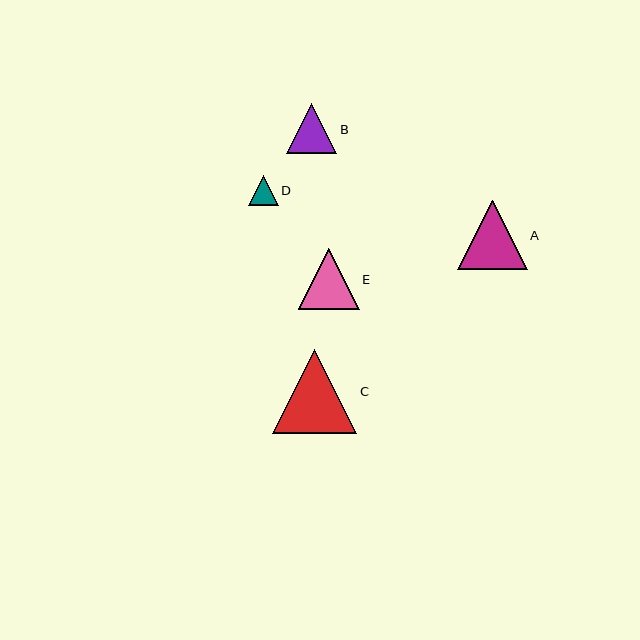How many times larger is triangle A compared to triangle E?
Triangle A is approximately 1.1 times the size of triangle E.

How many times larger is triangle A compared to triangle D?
Triangle A is approximately 2.3 times the size of triangle D.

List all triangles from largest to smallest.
From largest to smallest: C, A, E, B, D.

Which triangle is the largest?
Triangle C is the largest with a size of approximately 84 pixels.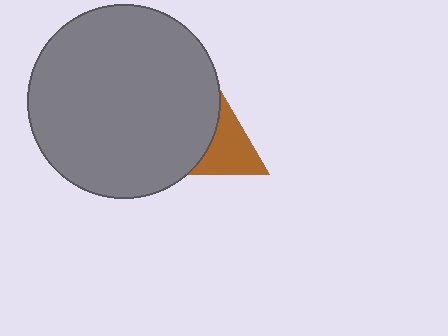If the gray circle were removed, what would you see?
You would see the complete brown triangle.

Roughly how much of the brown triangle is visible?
A small part of it is visible (roughly 41%).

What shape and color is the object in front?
The object in front is a gray circle.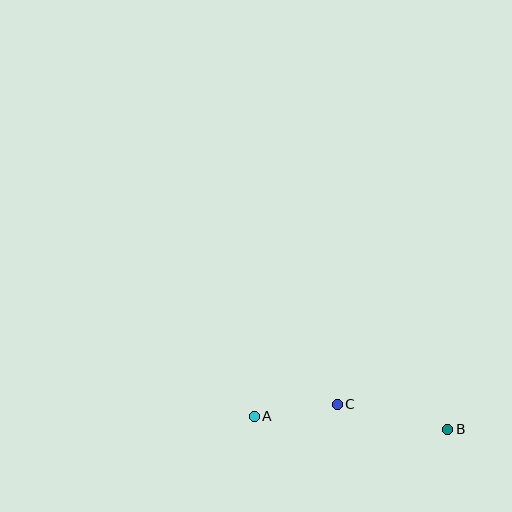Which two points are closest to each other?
Points A and C are closest to each other.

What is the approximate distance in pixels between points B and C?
The distance between B and C is approximately 113 pixels.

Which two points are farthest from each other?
Points A and B are farthest from each other.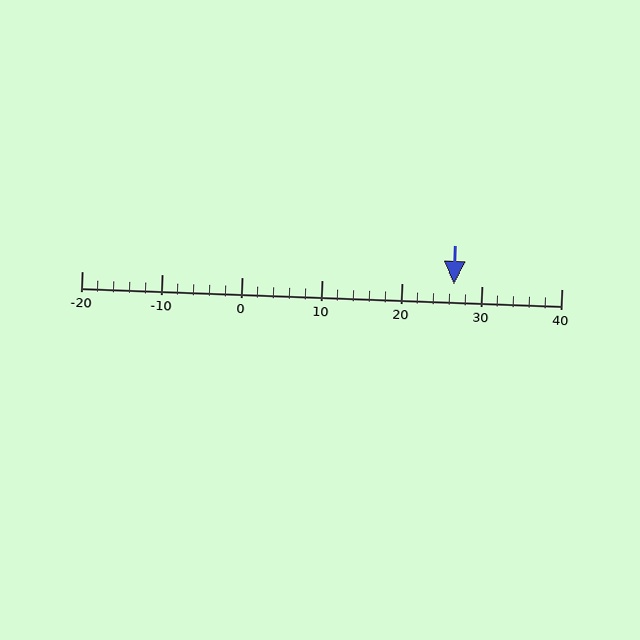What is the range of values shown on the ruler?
The ruler shows values from -20 to 40.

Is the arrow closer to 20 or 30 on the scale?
The arrow is closer to 30.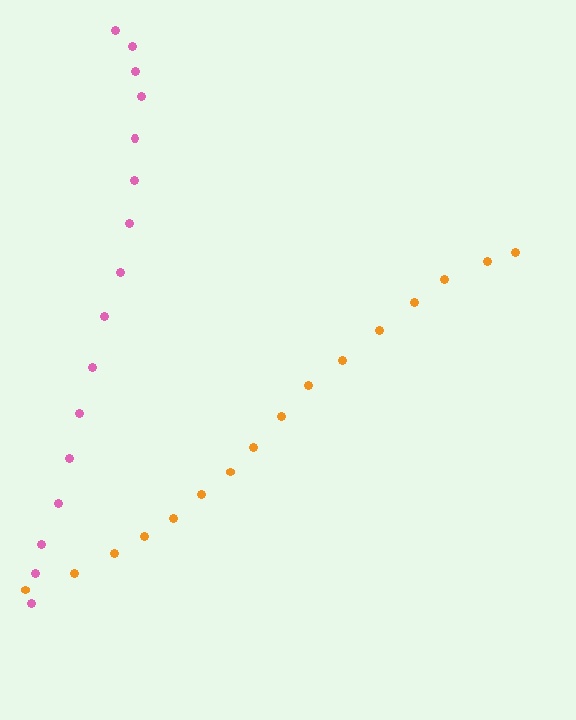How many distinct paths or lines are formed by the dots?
There are 2 distinct paths.